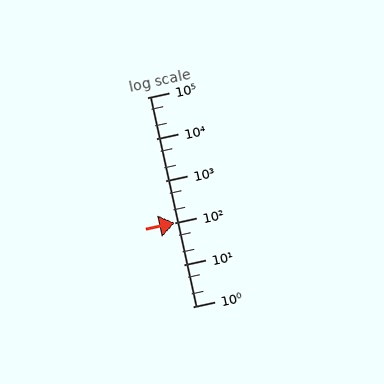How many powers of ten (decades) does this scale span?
The scale spans 5 decades, from 1 to 100000.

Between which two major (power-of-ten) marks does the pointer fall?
The pointer is between 100 and 1000.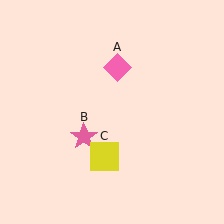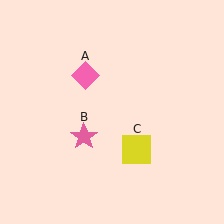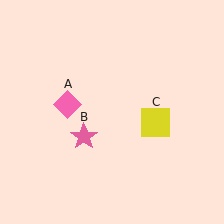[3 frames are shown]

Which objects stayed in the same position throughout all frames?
Pink star (object B) remained stationary.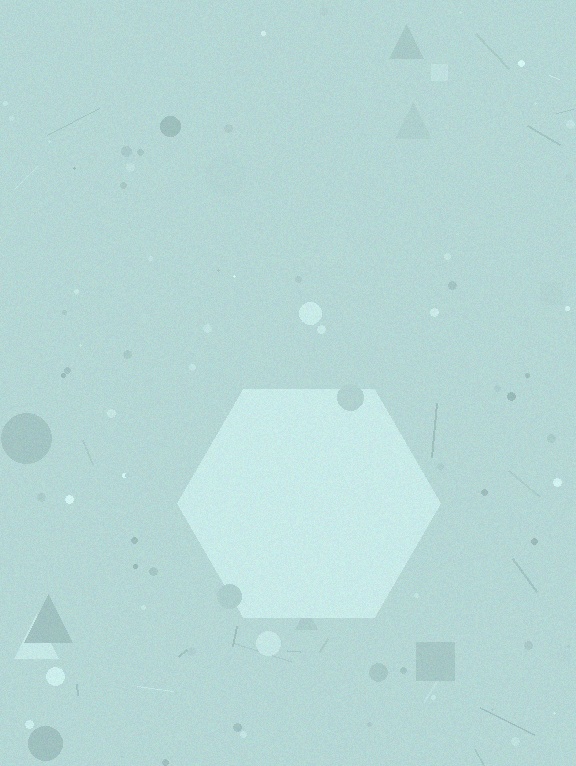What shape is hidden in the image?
A hexagon is hidden in the image.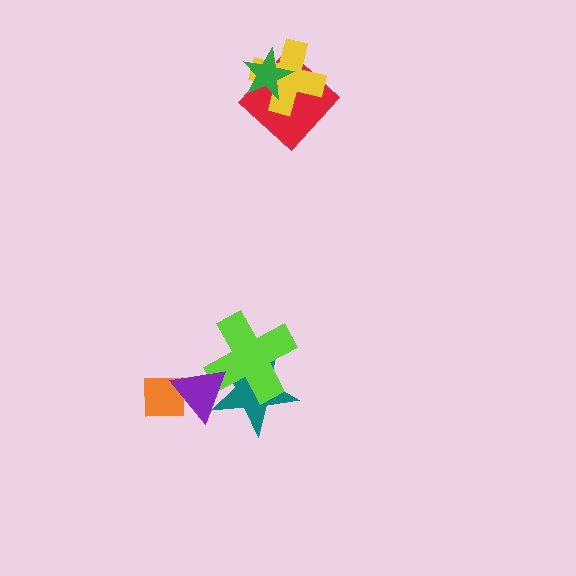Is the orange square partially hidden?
Yes, it is partially covered by another shape.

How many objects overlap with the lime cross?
2 objects overlap with the lime cross.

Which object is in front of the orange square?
The purple triangle is in front of the orange square.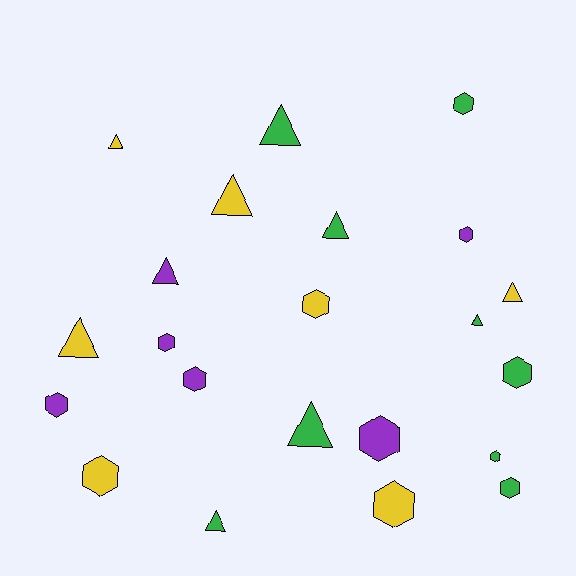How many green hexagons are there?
There are 4 green hexagons.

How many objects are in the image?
There are 22 objects.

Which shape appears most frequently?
Hexagon, with 12 objects.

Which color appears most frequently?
Green, with 9 objects.